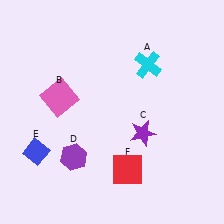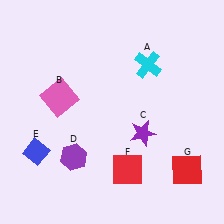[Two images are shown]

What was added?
A red square (G) was added in Image 2.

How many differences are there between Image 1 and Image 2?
There is 1 difference between the two images.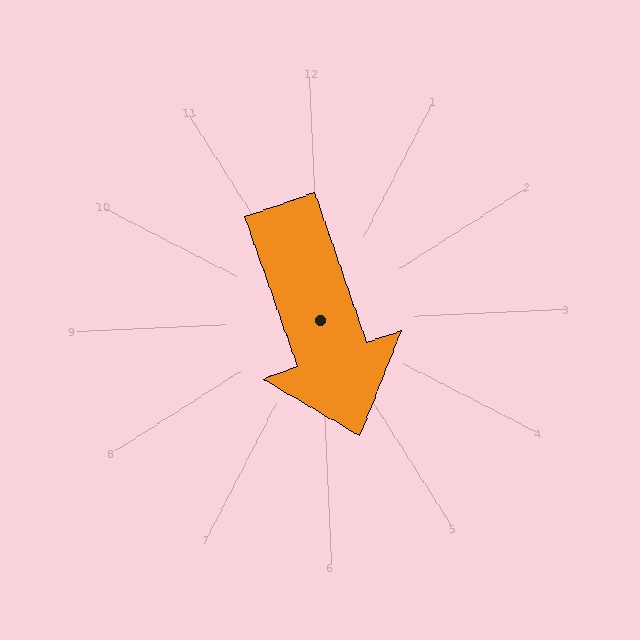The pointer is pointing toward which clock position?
Roughly 5 o'clock.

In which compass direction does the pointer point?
South.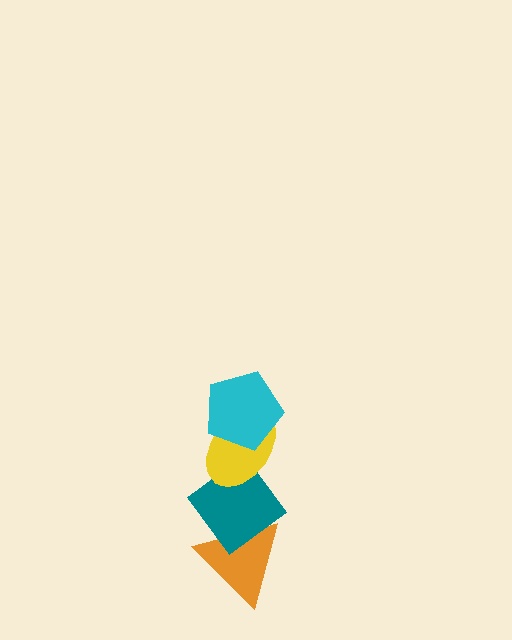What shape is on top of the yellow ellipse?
The cyan pentagon is on top of the yellow ellipse.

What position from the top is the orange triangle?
The orange triangle is 4th from the top.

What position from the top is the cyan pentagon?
The cyan pentagon is 1st from the top.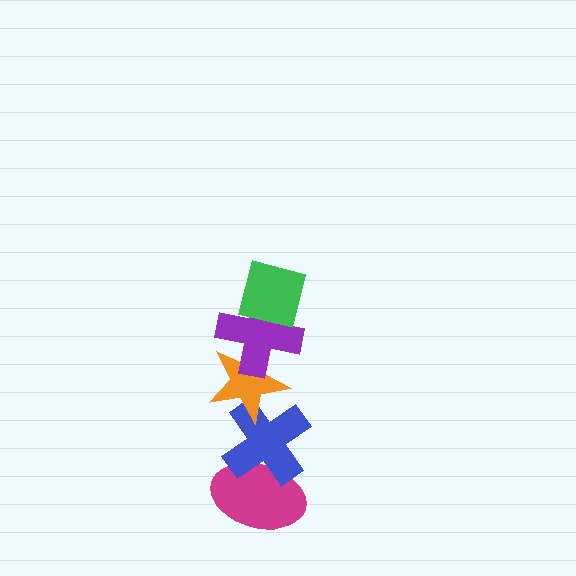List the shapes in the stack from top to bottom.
From top to bottom: the green square, the purple cross, the orange star, the blue cross, the magenta ellipse.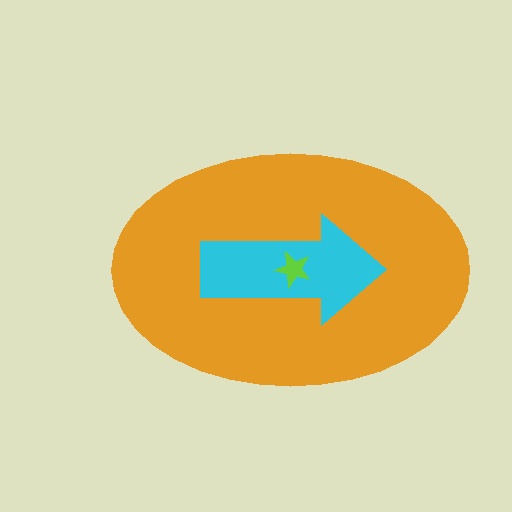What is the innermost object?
The lime star.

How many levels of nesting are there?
3.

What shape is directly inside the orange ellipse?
The cyan arrow.